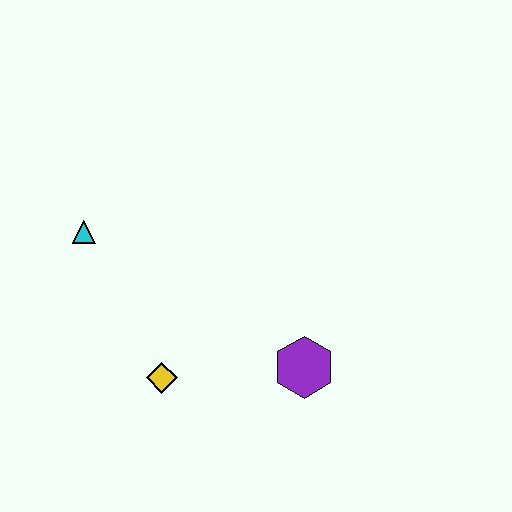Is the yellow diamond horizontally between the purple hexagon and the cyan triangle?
Yes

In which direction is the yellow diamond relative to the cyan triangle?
The yellow diamond is below the cyan triangle.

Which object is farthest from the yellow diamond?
The cyan triangle is farthest from the yellow diamond.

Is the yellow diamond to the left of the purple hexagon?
Yes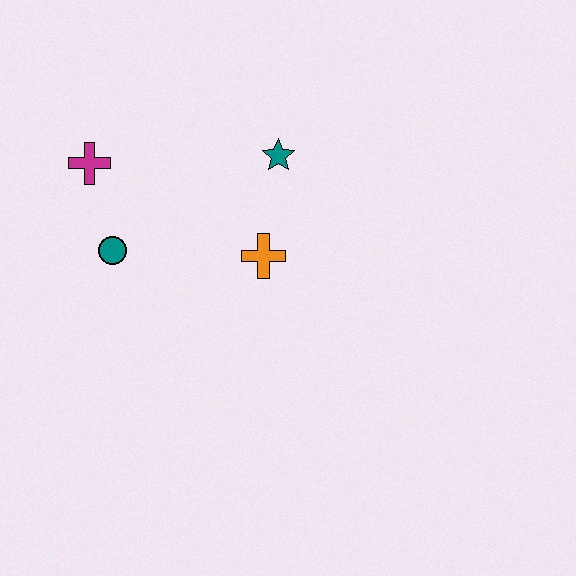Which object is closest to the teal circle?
The magenta cross is closest to the teal circle.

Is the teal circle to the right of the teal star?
No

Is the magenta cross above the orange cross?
Yes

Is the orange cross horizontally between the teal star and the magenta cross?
Yes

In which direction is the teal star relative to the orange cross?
The teal star is above the orange cross.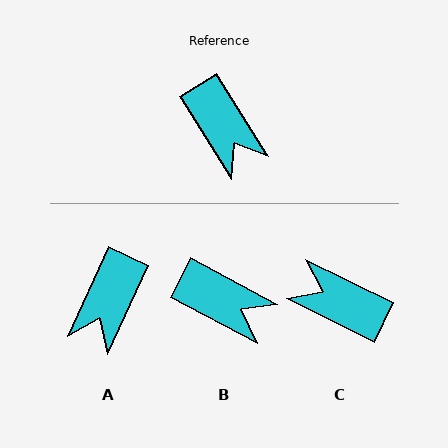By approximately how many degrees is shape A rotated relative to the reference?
Approximately 57 degrees clockwise.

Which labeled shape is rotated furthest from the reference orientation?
C, about 148 degrees away.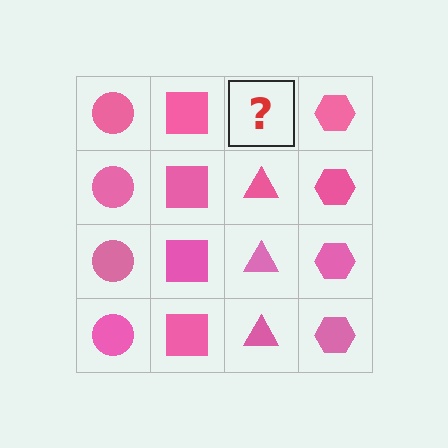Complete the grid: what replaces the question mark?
The question mark should be replaced with a pink triangle.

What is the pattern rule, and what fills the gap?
The rule is that each column has a consistent shape. The gap should be filled with a pink triangle.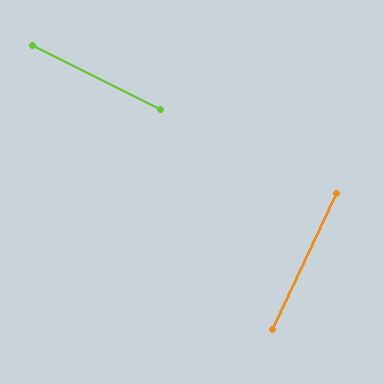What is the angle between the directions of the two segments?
Approximately 89 degrees.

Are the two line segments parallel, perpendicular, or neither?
Perpendicular — they meet at approximately 89°.